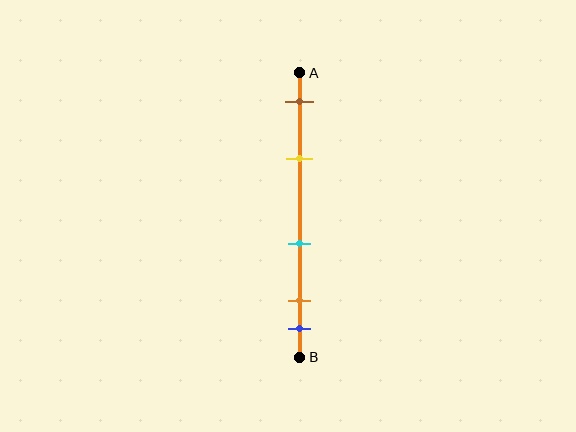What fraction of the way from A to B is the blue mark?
The blue mark is approximately 90% (0.9) of the way from A to B.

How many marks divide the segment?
There are 5 marks dividing the segment.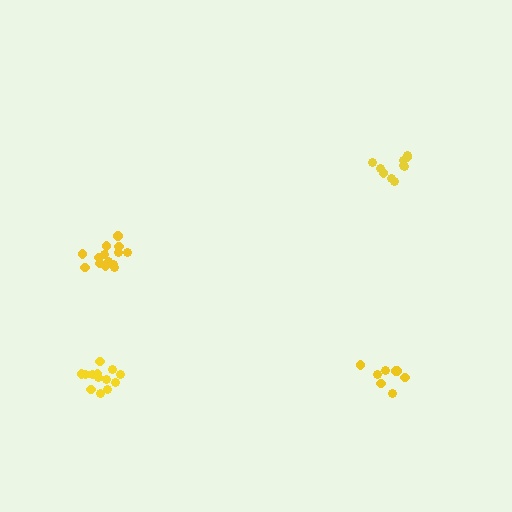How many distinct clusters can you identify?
There are 4 distinct clusters.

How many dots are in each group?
Group 1: 14 dots, Group 2: 10 dots, Group 3: 14 dots, Group 4: 8 dots (46 total).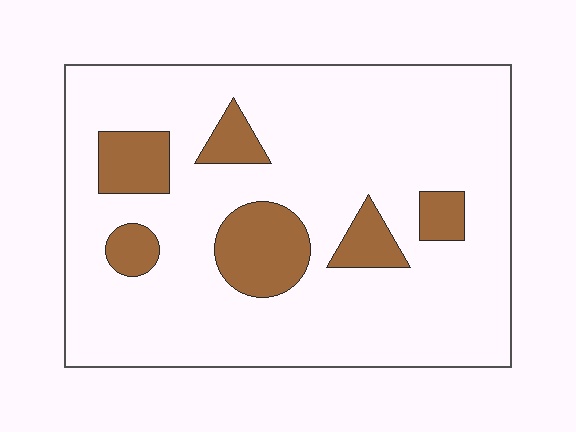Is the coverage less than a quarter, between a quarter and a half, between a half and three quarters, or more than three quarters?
Less than a quarter.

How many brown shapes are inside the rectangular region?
6.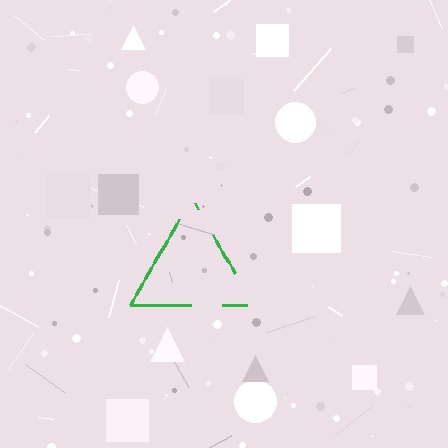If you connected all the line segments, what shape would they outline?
They would outline a triangle.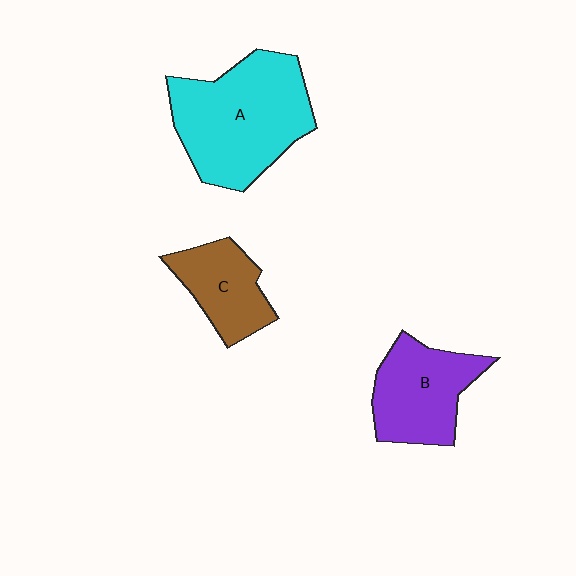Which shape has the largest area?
Shape A (cyan).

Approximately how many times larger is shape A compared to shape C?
Approximately 2.1 times.